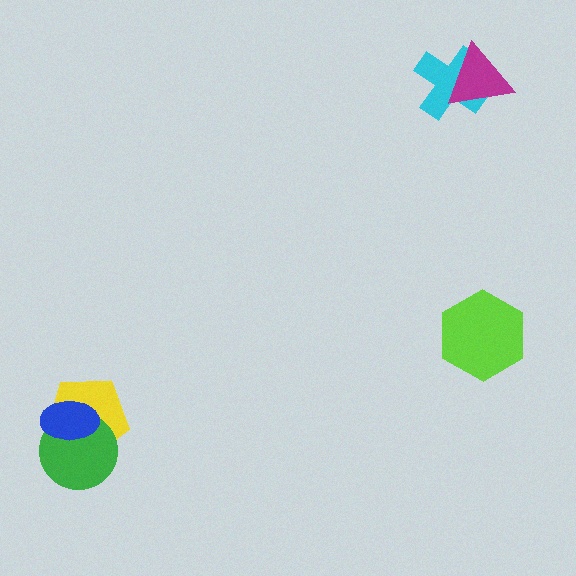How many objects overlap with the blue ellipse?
2 objects overlap with the blue ellipse.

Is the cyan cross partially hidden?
Yes, it is partially covered by another shape.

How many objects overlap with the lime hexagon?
0 objects overlap with the lime hexagon.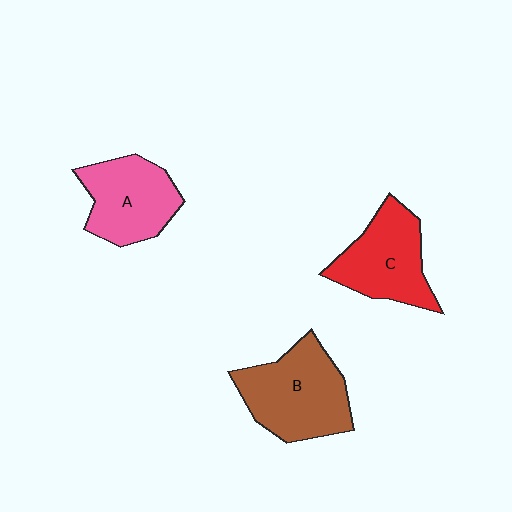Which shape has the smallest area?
Shape A (pink).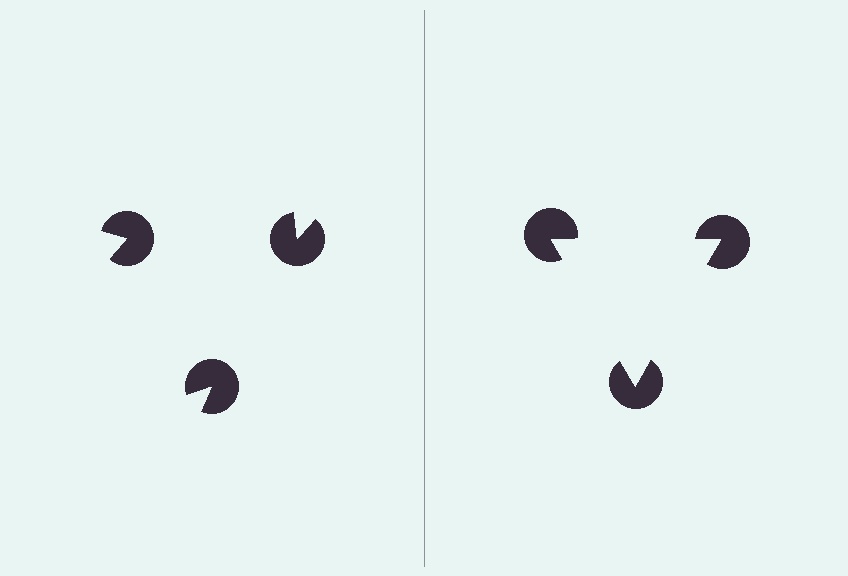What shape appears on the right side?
An illusory triangle.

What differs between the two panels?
The pac-man discs are positioned identically on both sides; only the wedge orientations differ. On the right they align to a triangle; on the left they are misaligned.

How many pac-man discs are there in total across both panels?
6 — 3 on each side.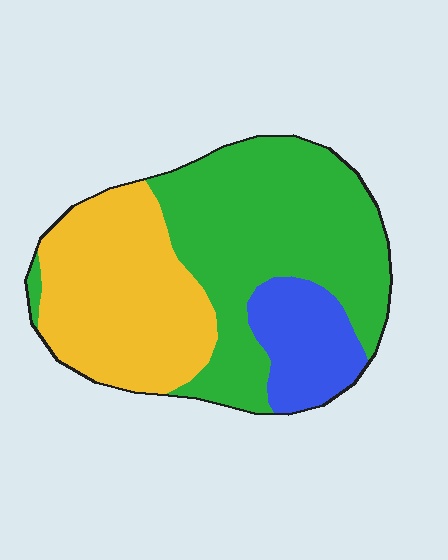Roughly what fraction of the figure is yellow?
Yellow covers roughly 35% of the figure.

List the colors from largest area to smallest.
From largest to smallest: green, yellow, blue.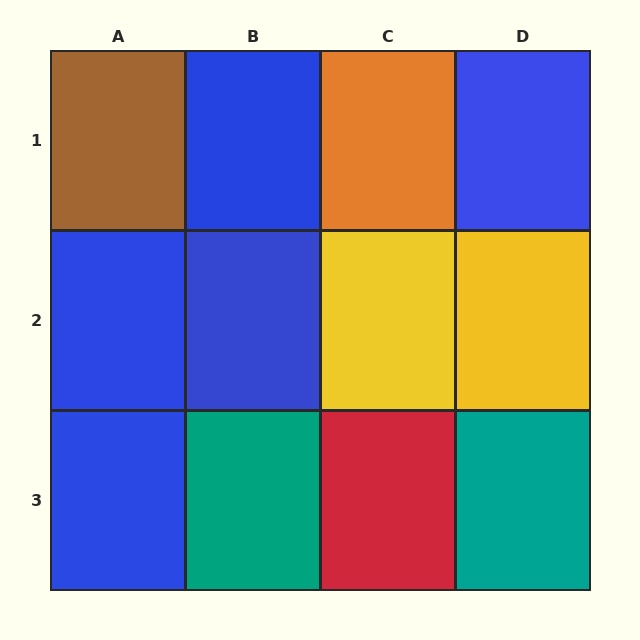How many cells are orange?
1 cell is orange.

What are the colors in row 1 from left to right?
Brown, blue, orange, blue.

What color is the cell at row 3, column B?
Teal.